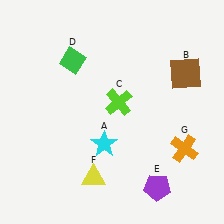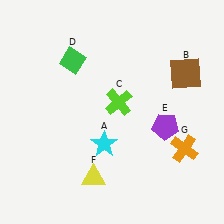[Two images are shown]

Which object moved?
The purple pentagon (E) moved up.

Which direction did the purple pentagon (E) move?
The purple pentagon (E) moved up.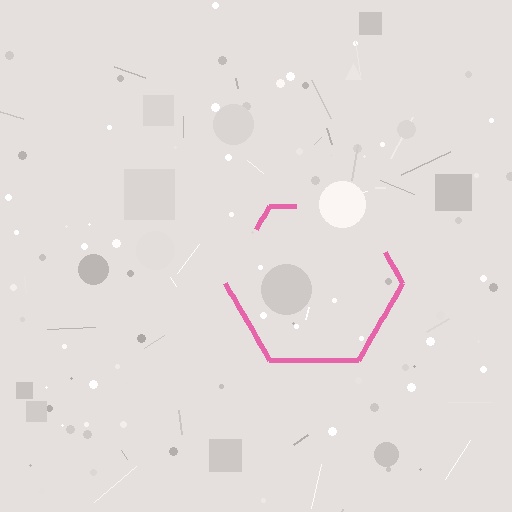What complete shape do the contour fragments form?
The contour fragments form a hexagon.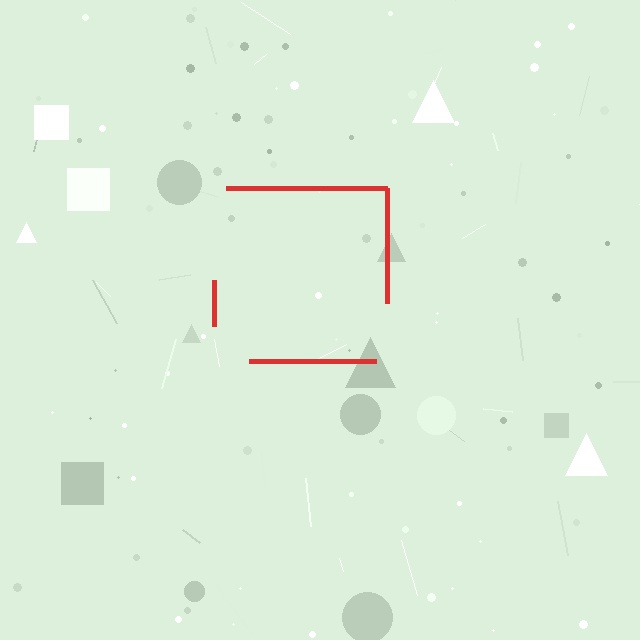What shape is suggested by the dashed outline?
The dashed outline suggests a square.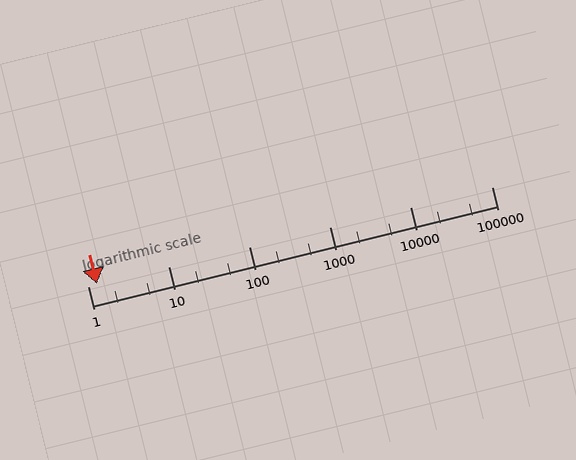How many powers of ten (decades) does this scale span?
The scale spans 5 decades, from 1 to 100000.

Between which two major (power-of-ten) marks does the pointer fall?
The pointer is between 1 and 10.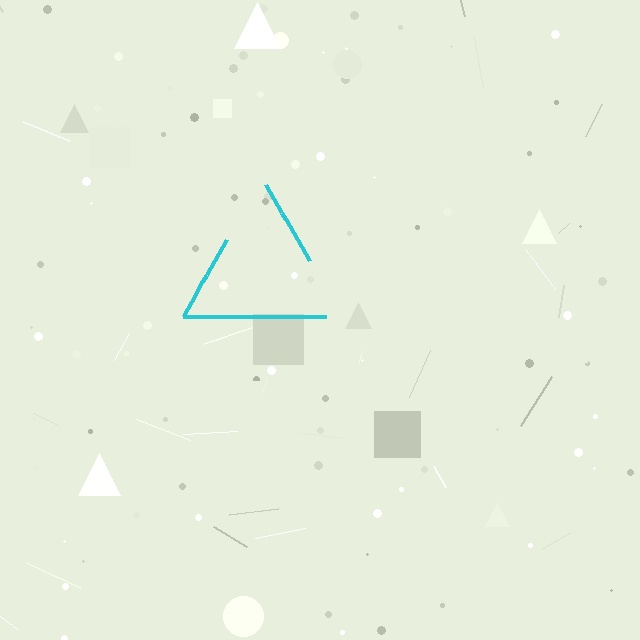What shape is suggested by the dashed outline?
The dashed outline suggests a triangle.